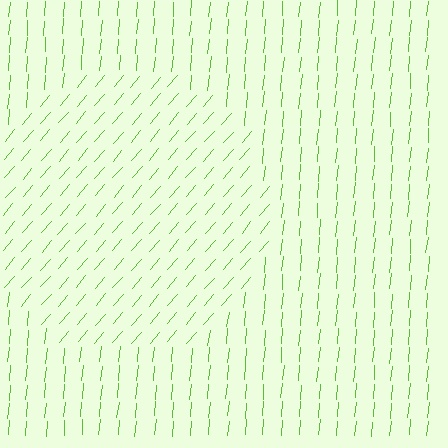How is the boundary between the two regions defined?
The boundary is defined purely by a change in line orientation (approximately 35 degrees difference). All lines are the same color and thickness.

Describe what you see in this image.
The image is filled with small lime line segments. A circle region in the image has lines oriented differently from the surrounding lines, creating a visible texture boundary.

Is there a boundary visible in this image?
Yes, there is a texture boundary formed by a change in line orientation.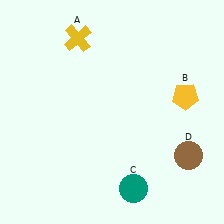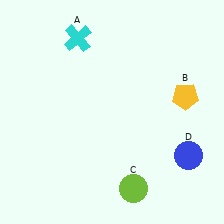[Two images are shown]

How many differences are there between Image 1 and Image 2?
There are 3 differences between the two images.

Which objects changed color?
A changed from yellow to cyan. C changed from teal to lime. D changed from brown to blue.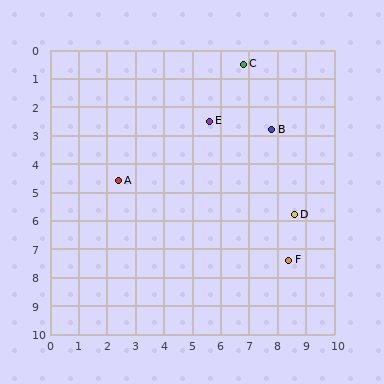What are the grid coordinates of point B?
Point B is at approximately (7.8, 2.8).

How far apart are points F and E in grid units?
Points F and E are about 5.6 grid units apart.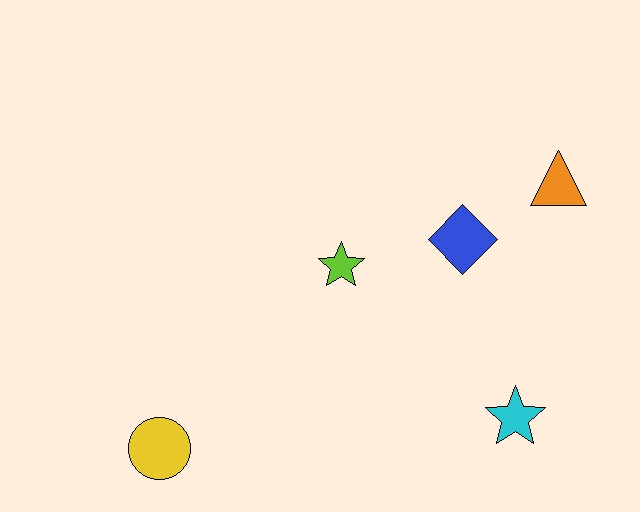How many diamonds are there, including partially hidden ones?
There is 1 diamond.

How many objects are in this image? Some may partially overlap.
There are 5 objects.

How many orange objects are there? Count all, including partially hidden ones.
There is 1 orange object.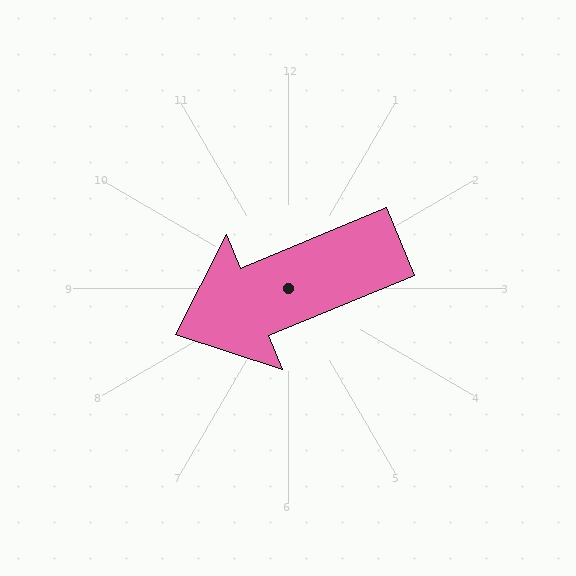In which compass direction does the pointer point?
Southwest.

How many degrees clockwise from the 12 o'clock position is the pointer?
Approximately 247 degrees.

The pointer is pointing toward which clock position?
Roughly 8 o'clock.